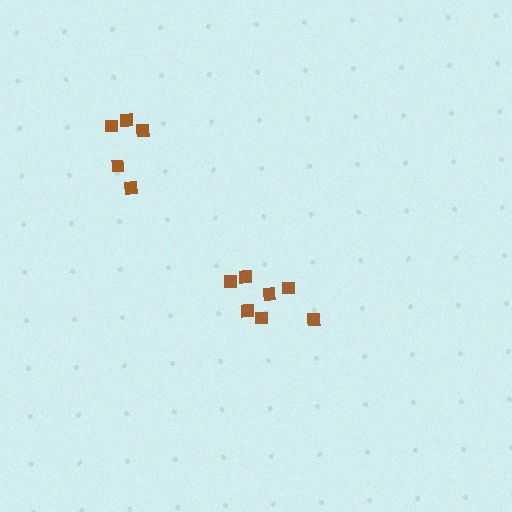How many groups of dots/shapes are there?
There are 2 groups.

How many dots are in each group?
Group 1: 7 dots, Group 2: 5 dots (12 total).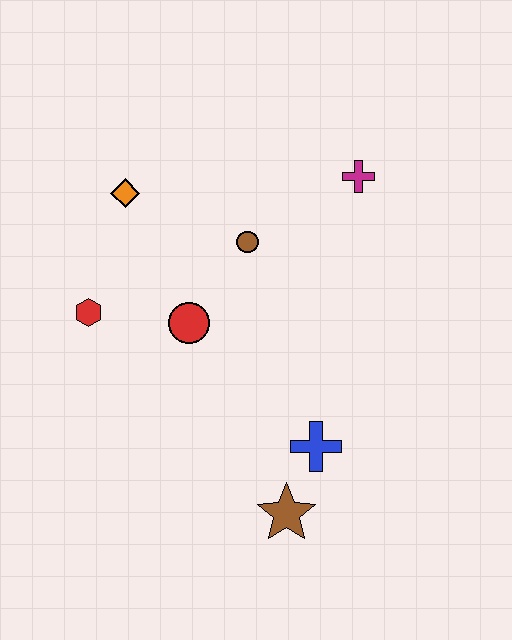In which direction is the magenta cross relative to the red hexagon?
The magenta cross is to the right of the red hexagon.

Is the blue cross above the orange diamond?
No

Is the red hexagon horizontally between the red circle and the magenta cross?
No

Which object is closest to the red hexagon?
The red circle is closest to the red hexagon.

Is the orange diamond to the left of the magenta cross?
Yes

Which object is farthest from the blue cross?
The orange diamond is farthest from the blue cross.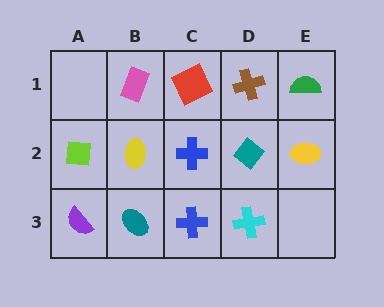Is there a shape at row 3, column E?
No, that cell is empty.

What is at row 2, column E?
A yellow ellipse.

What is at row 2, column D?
A teal diamond.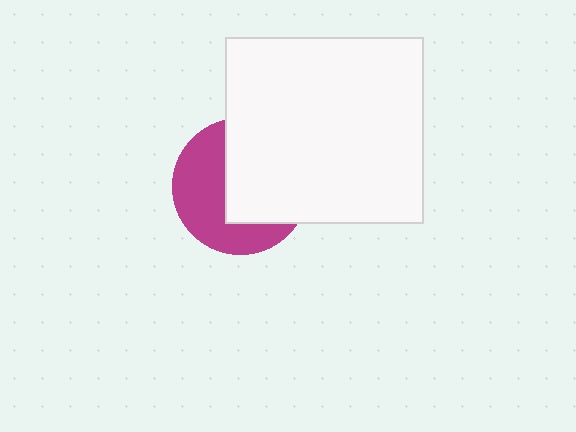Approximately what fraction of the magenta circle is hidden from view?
Roughly 52% of the magenta circle is hidden behind the white rectangle.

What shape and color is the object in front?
The object in front is a white rectangle.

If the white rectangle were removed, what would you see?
You would see the complete magenta circle.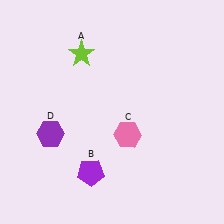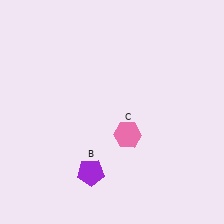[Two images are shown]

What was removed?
The purple hexagon (D), the lime star (A) were removed in Image 2.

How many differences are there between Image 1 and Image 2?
There are 2 differences between the two images.